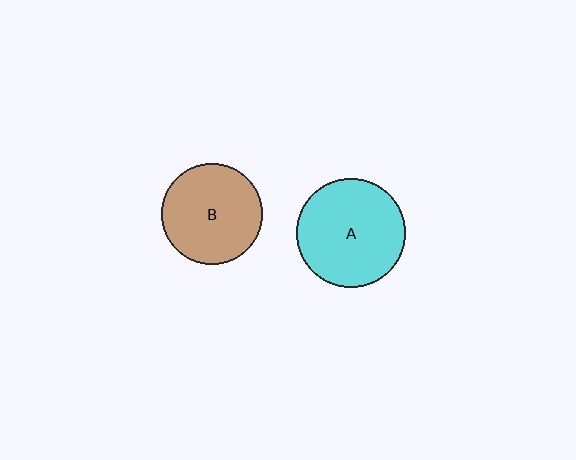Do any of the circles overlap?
No, none of the circles overlap.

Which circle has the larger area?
Circle A (cyan).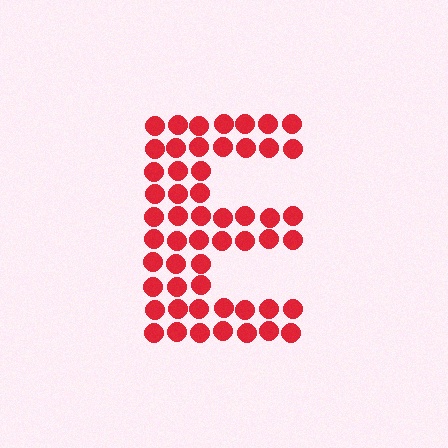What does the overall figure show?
The overall figure shows the letter E.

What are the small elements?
The small elements are circles.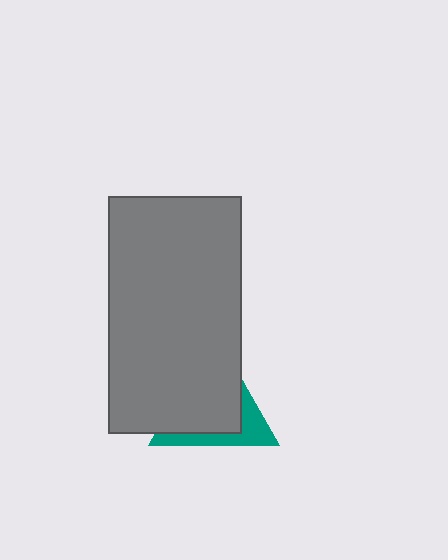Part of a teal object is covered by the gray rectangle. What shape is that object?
It is a triangle.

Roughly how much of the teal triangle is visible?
A small part of it is visible (roughly 31%).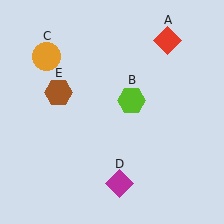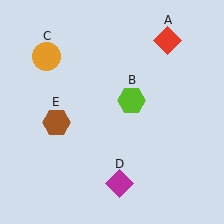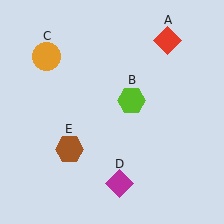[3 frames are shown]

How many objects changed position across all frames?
1 object changed position: brown hexagon (object E).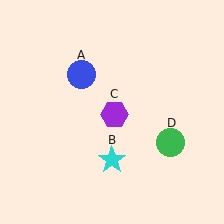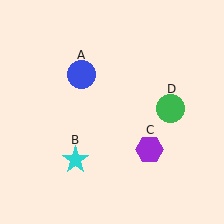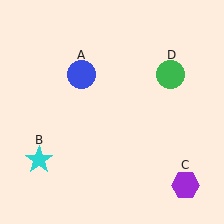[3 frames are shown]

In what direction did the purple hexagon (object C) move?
The purple hexagon (object C) moved down and to the right.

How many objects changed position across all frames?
3 objects changed position: cyan star (object B), purple hexagon (object C), green circle (object D).